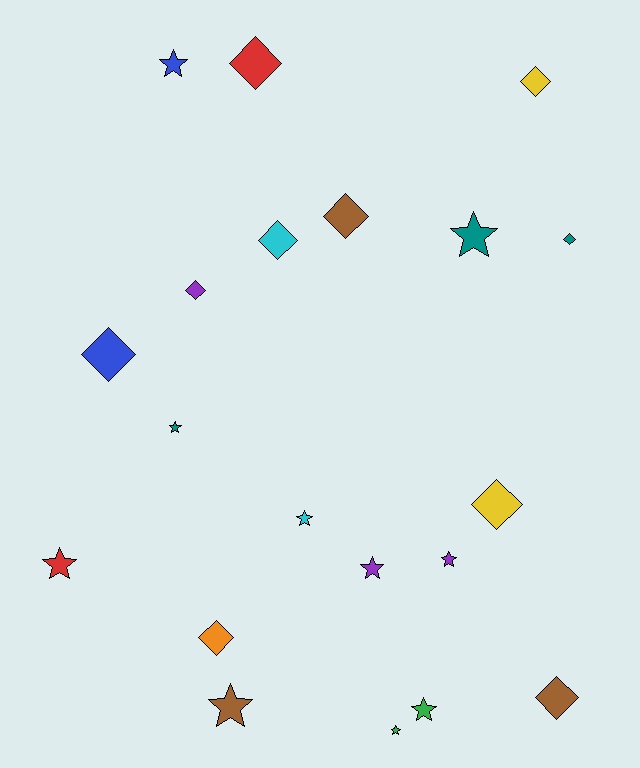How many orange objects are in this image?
There is 1 orange object.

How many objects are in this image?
There are 20 objects.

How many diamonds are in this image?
There are 10 diamonds.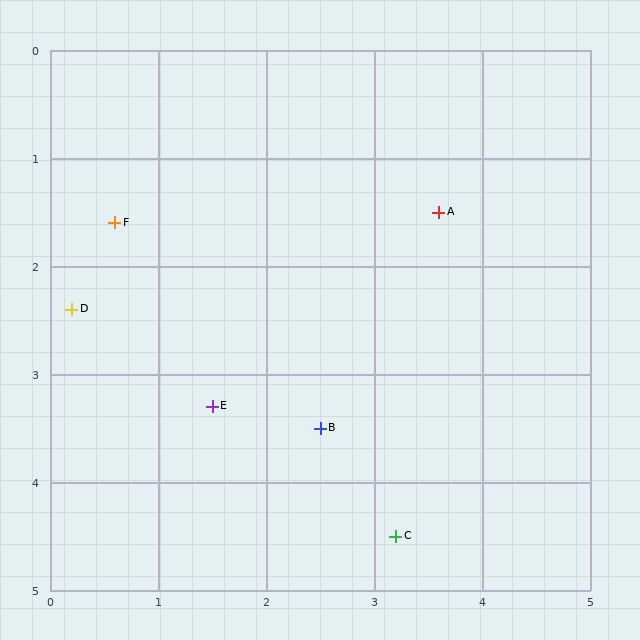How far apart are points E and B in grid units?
Points E and B are about 1.0 grid units apart.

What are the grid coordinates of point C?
Point C is at approximately (3.2, 4.5).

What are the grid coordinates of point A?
Point A is at approximately (3.6, 1.5).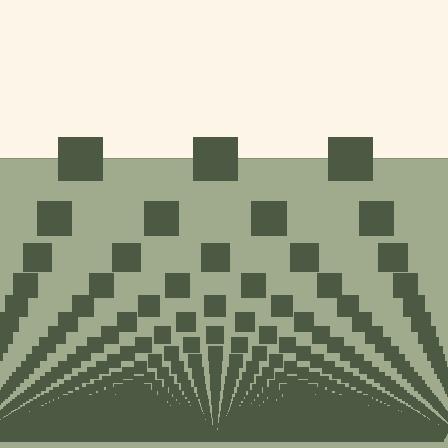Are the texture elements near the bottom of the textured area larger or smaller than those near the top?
Smaller. The gradient is inverted — elements near the bottom are smaller and denser.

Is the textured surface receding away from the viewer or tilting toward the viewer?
The surface appears to tilt toward the viewer. Texture elements get larger and sparser toward the top.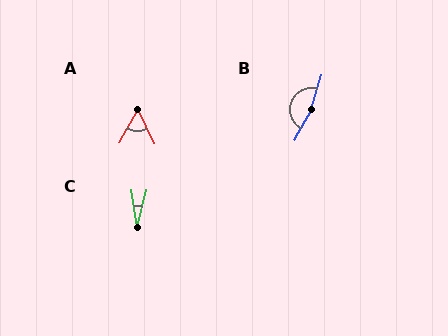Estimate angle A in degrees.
Approximately 55 degrees.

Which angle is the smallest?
C, at approximately 23 degrees.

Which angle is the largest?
B, at approximately 168 degrees.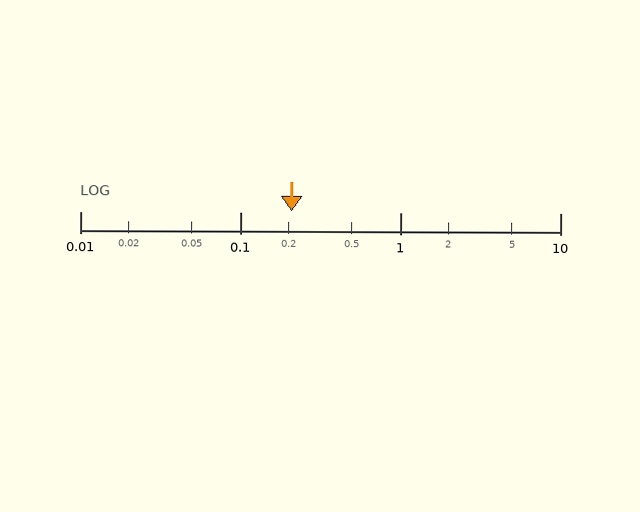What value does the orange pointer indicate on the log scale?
The pointer indicates approximately 0.21.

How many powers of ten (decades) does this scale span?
The scale spans 3 decades, from 0.01 to 10.